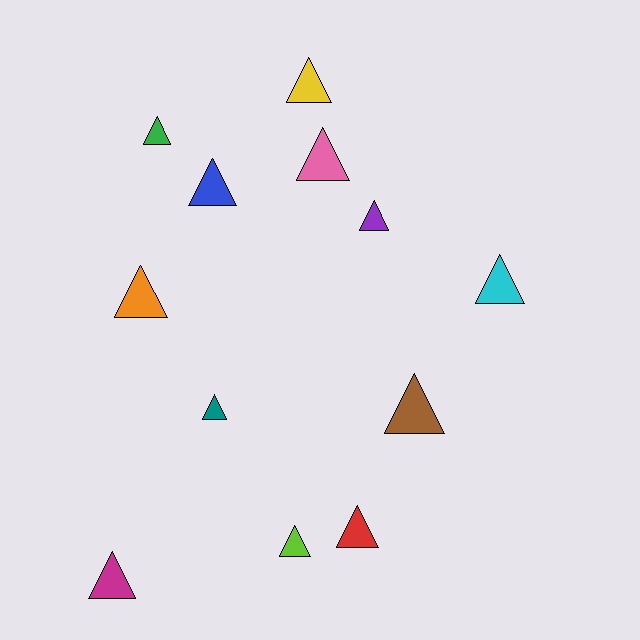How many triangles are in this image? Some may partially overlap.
There are 12 triangles.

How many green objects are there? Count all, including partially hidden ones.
There is 1 green object.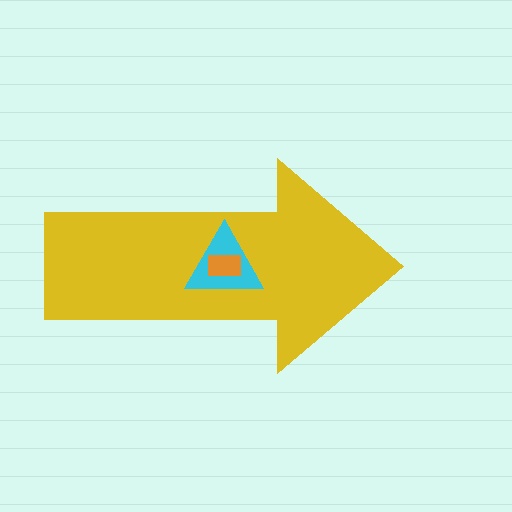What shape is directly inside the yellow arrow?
The cyan triangle.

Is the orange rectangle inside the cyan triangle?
Yes.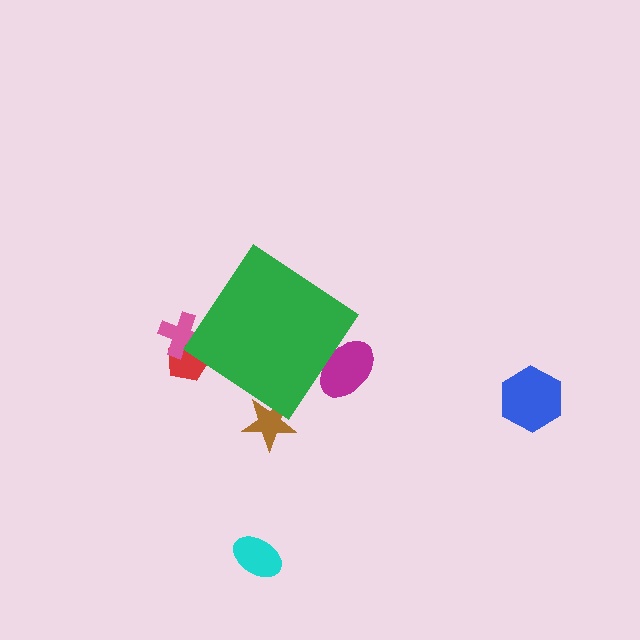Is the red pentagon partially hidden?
Yes, the red pentagon is partially hidden behind the green diamond.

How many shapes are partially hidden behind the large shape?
4 shapes are partially hidden.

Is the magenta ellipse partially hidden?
Yes, the magenta ellipse is partially hidden behind the green diamond.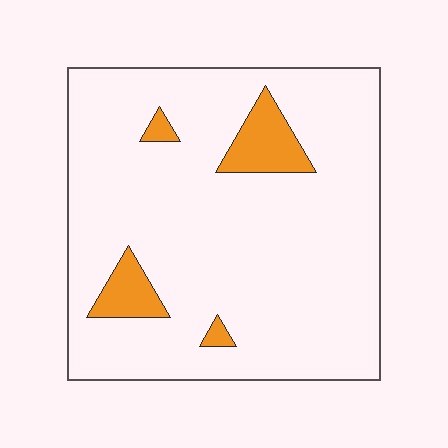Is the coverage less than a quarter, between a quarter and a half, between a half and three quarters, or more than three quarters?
Less than a quarter.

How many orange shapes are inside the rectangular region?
4.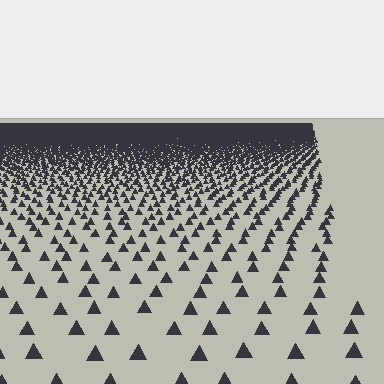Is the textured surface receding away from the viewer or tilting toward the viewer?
The surface is receding away from the viewer. Texture elements get smaller and denser toward the top.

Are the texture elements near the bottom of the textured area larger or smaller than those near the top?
Larger. Near the bottom, elements are closer to the viewer and appear at a bigger on-screen size.